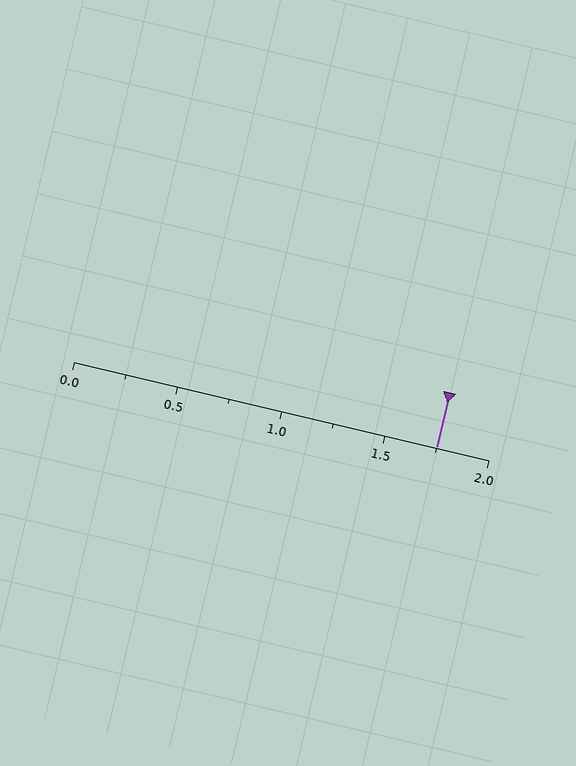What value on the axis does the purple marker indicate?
The marker indicates approximately 1.75.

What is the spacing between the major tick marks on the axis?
The major ticks are spaced 0.5 apart.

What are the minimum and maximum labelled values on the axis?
The axis runs from 0.0 to 2.0.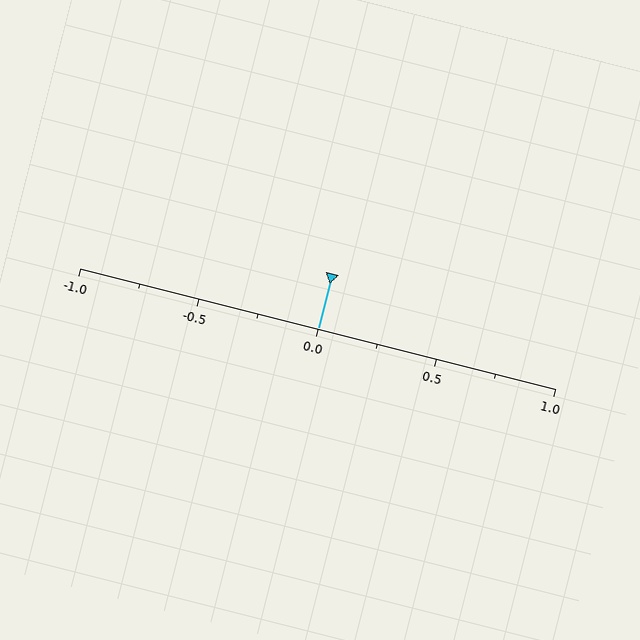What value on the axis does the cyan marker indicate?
The marker indicates approximately 0.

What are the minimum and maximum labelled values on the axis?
The axis runs from -1.0 to 1.0.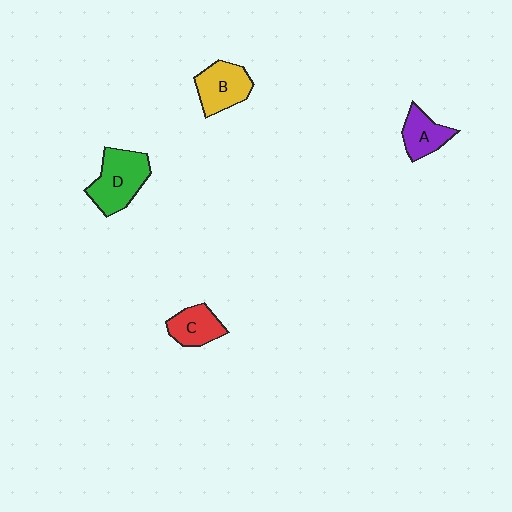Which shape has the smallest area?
Shape A (purple).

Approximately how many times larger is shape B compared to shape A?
Approximately 1.3 times.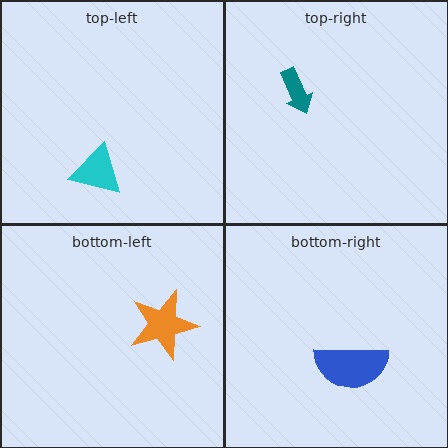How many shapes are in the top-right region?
1.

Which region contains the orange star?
The bottom-left region.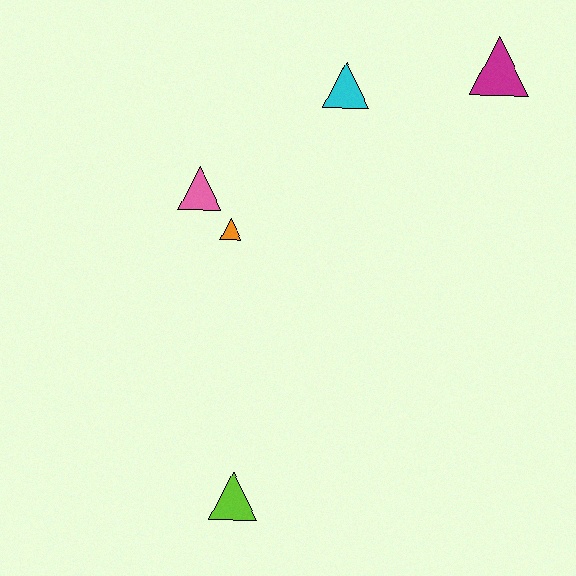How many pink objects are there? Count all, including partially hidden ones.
There is 1 pink object.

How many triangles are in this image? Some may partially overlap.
There are 5 triangles.